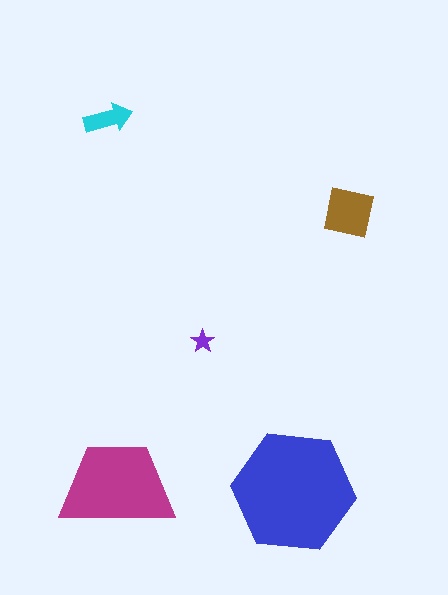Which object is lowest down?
The blue hexagon is bottommost.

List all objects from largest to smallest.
The blue hexagon, the magenta trapezoid, the brown square, the cyan arrow, the purple star.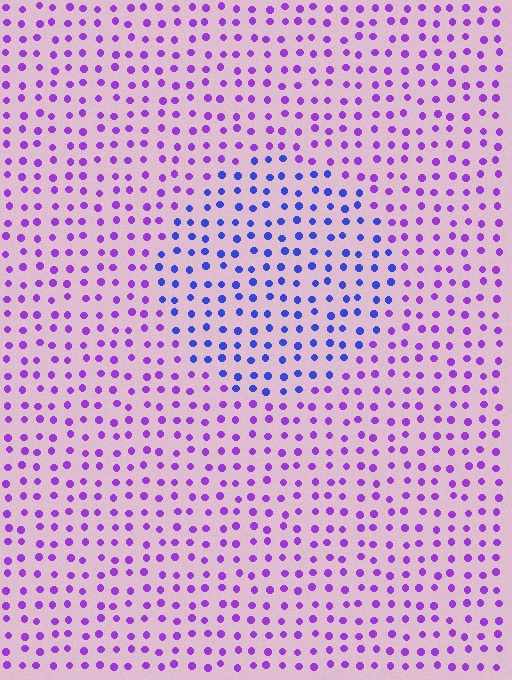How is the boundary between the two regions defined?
The boundary is defined purely by a slight shift in hue (about 45 degrees). Spacing, size, and orientation are identical on both sides.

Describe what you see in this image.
The image is filled with small purple elements in a uniform arrangement. A circle-shaped region is visible where the elements are tinted to a slightly different hue, forming a subtle color boundary.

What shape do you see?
I see a circle.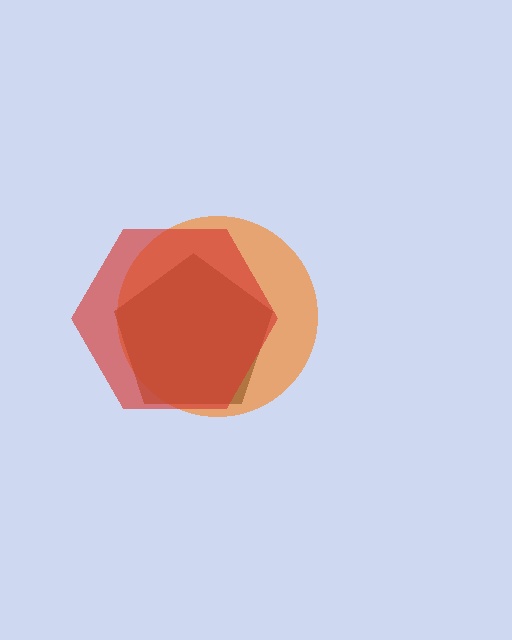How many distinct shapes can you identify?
There are 3 distinct shapes: an orange circle, a brown pentagon, a red hexagon.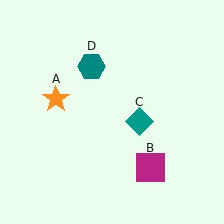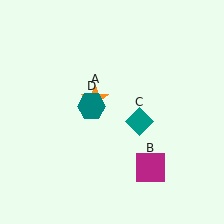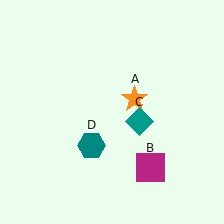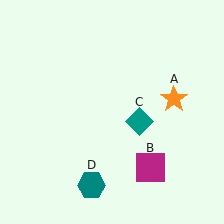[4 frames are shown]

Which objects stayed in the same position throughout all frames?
Magenta square (object B) and teal diamond (object C) remained stationary.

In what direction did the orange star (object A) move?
The orange star (object A) moved right.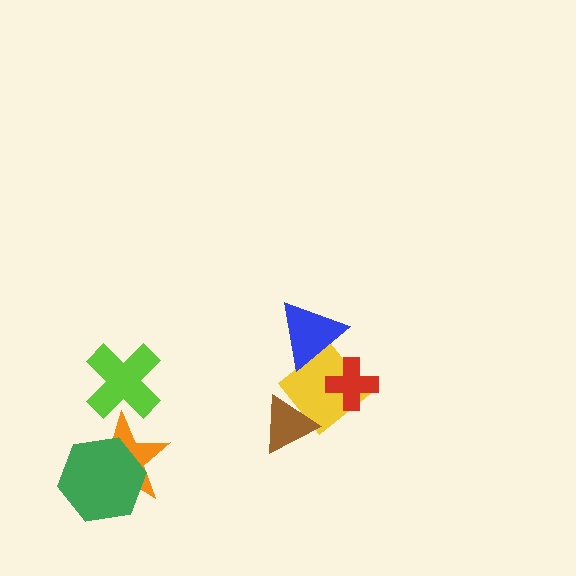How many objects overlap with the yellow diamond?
3 objects overlap with the yellow diamond.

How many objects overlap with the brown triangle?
1 object overlaps with the brown triangle.